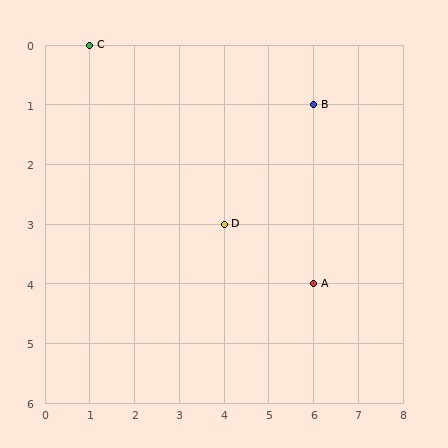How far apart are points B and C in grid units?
Points B and C are 5 columns and 1 row apart (about 5.1 grid units diagonally).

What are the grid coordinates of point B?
Point B is at grid coordinates (6, 1).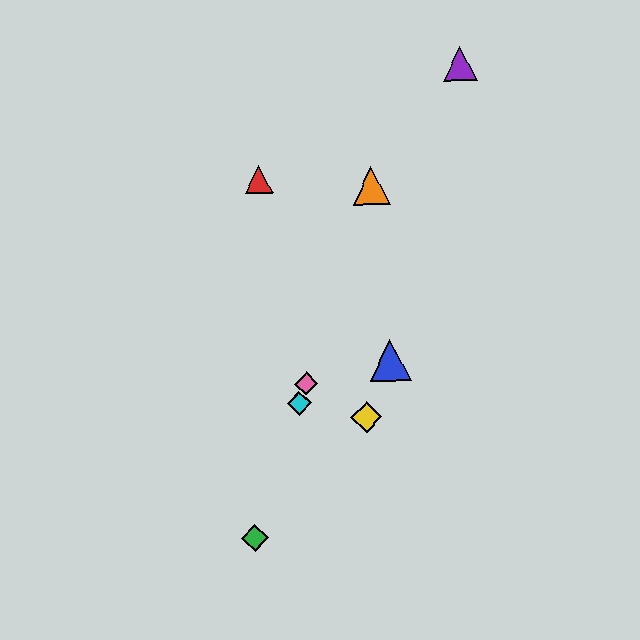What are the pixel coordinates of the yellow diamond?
The yellow diamond is at (367, 417).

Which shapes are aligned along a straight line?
The green diamond, the orange triangle, the cyan diamond, the pink diamond are aligned along a straight line.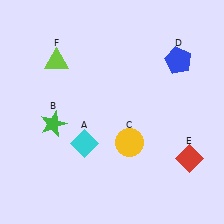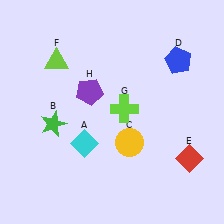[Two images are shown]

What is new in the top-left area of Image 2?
A purple pentagon (H) was added in the top-left area of Image 2.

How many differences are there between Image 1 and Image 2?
There are 2 differences between the two images.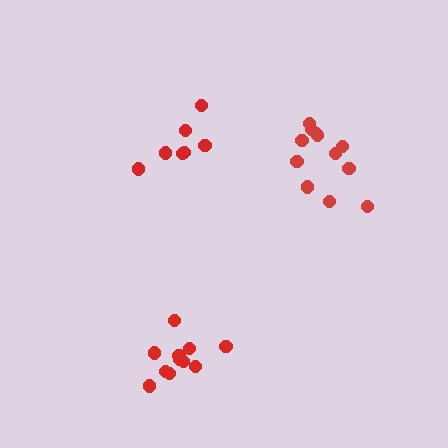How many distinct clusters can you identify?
There are 3 distinct clusters.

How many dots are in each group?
Group 1: 7 dots, Group 2: 11 dots, Group 3: 12 dots (30 total).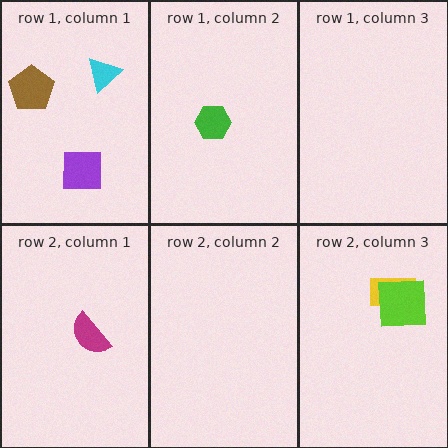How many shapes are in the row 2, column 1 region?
1.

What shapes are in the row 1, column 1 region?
The cyan triangle, the brown pentagon, the purple square.